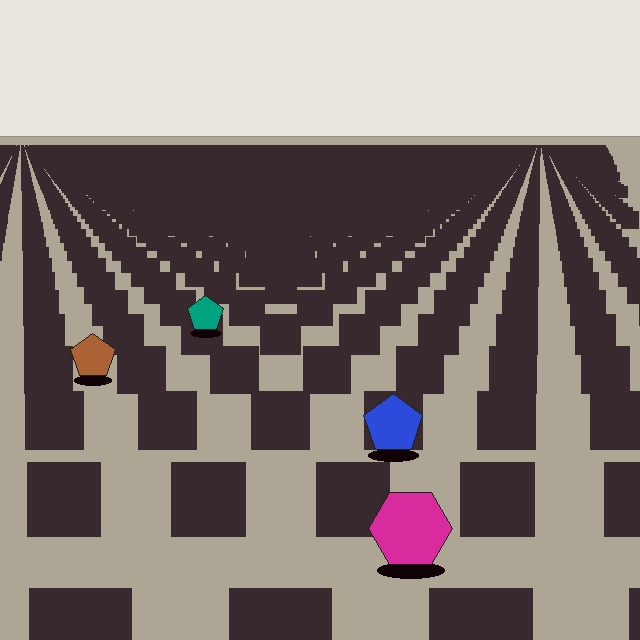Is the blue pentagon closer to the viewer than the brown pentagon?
Yes. The blue pentagon is closer — you can tell from the texture gradient: the ground texture is coarser near it.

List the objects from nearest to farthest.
From nearest to farthest: the magenta hexagon, the blue pentagon, the brown pentagon, the teal pentagon.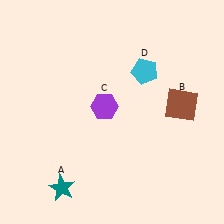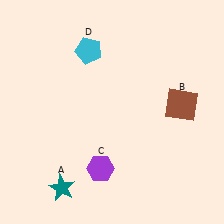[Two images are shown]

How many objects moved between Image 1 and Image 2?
2 objects moved between the two images.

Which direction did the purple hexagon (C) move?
The purple hexagon (C) moved down.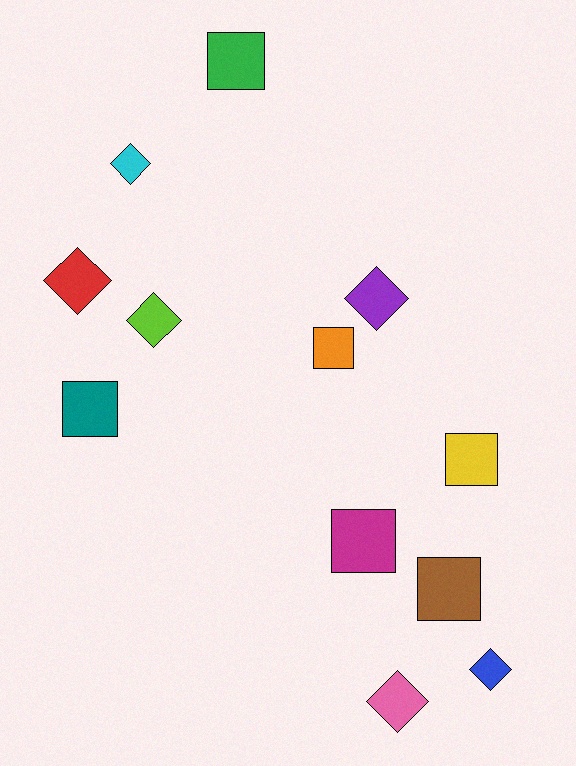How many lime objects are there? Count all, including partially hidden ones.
There is 1 lime object.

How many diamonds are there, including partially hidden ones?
There are 6 diamonds.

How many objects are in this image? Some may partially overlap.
There are 12 objects.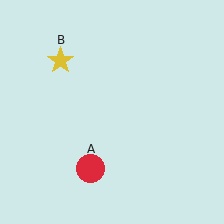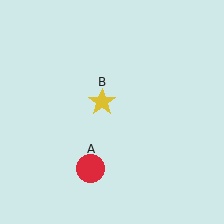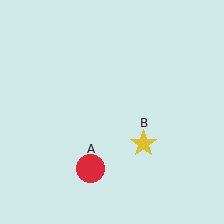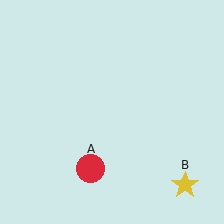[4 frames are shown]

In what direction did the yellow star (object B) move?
The yellow star (object B) moved down and to the right.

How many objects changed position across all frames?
1 object changed position: yellow star (object B).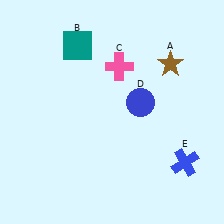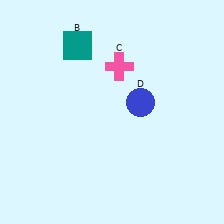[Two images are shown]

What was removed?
The blue cross (E), the brown star (A) were removed in Image 2.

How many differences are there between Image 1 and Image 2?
There are 2 differences between the two images.